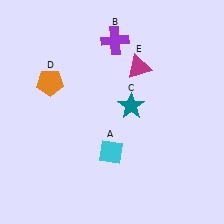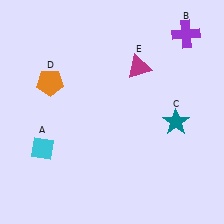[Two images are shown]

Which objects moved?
The objects that moved are: the cyan diamond (A), the purple cross (B), the teal star (C).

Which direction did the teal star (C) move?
The teal star (C) moved right.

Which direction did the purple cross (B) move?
The purple cross (B) moved right.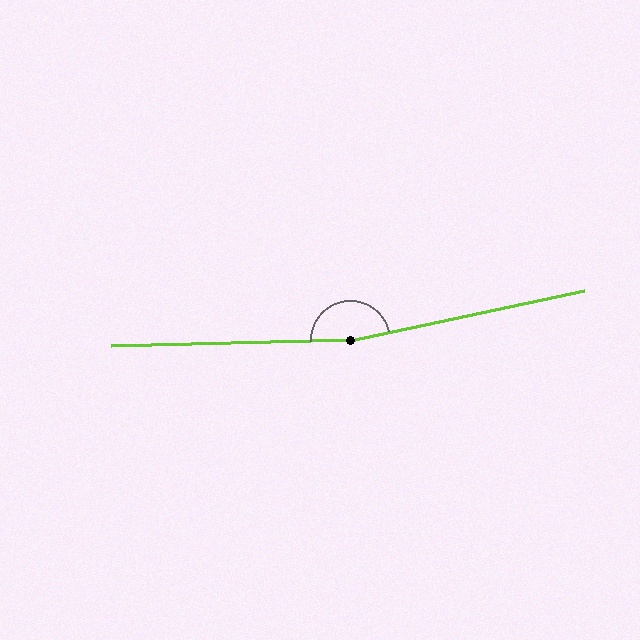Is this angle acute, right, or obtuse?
It is obtuse.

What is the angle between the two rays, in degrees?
Approximately 169 degrees.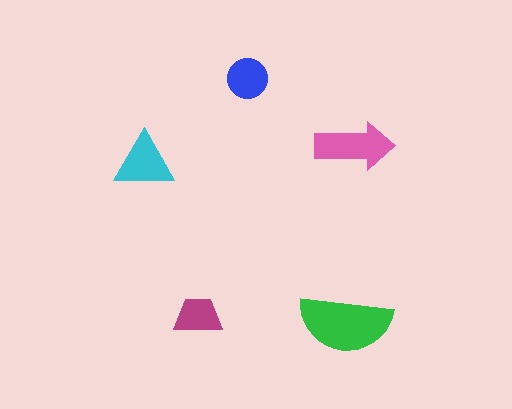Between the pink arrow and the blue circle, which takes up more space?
The pink arrow.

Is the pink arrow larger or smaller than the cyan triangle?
Larger.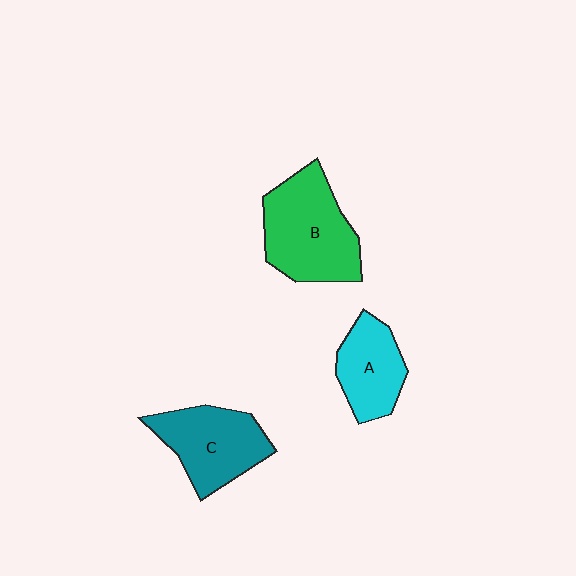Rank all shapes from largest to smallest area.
From largest to smallest: B (green), C (teal), A (cyan).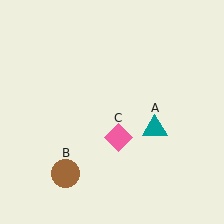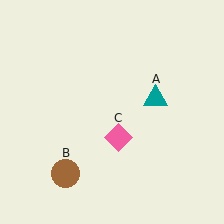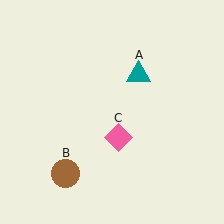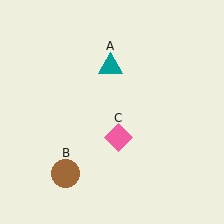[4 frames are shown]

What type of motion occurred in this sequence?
The teal triangle (object A) rotated counterclockwise around the center of the scene.